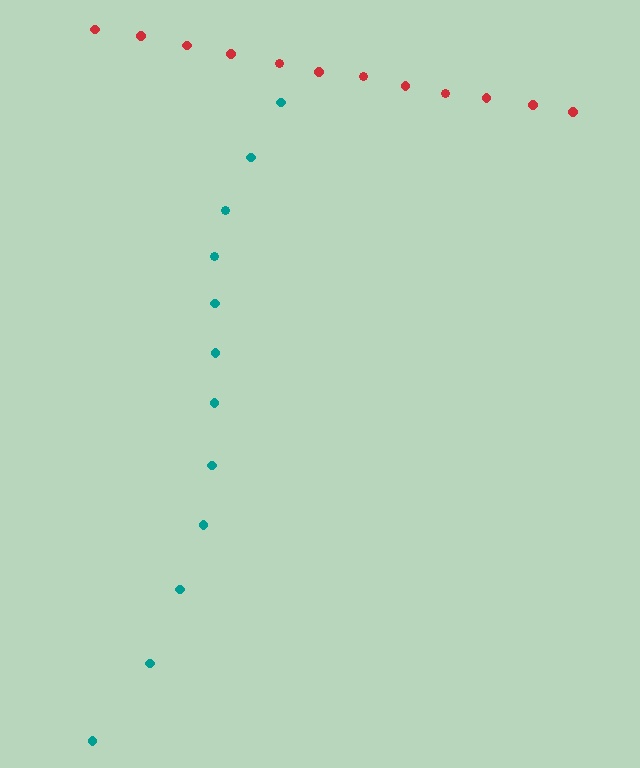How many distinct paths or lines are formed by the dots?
There are 2 distinct paths.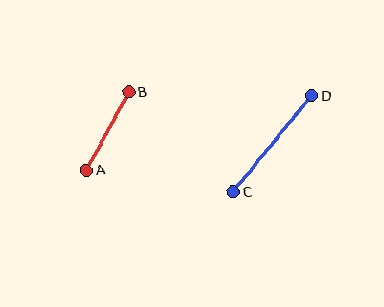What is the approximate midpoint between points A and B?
The midpoint is at approximately (108, 132) pixels.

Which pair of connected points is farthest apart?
Points C and D are farthest apart.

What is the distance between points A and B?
The distance is approximately 89 pixels.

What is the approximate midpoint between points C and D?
The midpoint is at approximately (272, 144) pixels.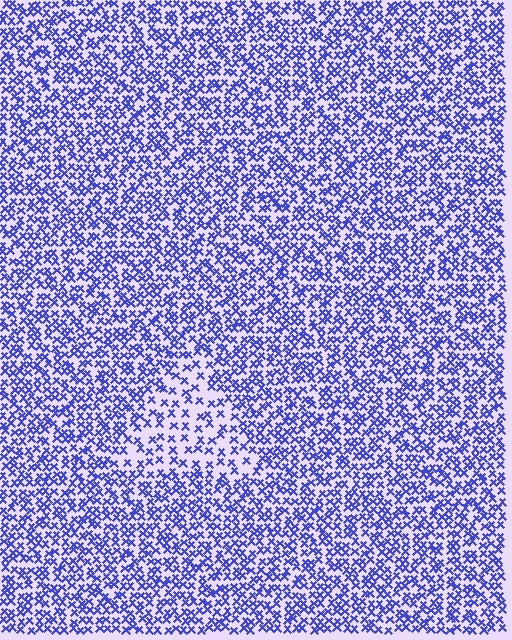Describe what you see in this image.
The image contains small blue elements arranged at two different densities. A triangle-shaped region is visible where the elements are less densely packed than the surrounding area.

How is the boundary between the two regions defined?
The boundary is defined by a change in element density (approximately 2.0x ratio). All elements are the same color, size, and shape.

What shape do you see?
I see a triangle.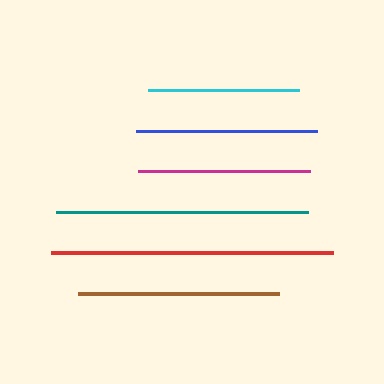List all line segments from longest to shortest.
From longest to shortest: red, teal, brown, blue, magenta, cyan.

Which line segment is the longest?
The red line is the longest at approximately 282 pixels.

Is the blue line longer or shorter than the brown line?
The brown line is longer than the blue line.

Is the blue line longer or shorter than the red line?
The red line is longer than the blue line.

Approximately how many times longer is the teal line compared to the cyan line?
The teal line is approximately 1.7 times the length of the cyan line.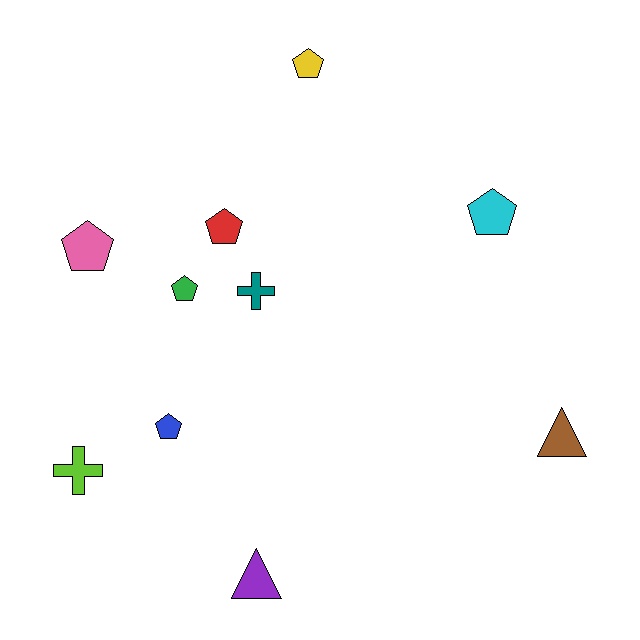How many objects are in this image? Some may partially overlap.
There are 10 objects.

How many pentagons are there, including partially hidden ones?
There are 6 pentagons.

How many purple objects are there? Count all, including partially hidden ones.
There is 1 purple object.